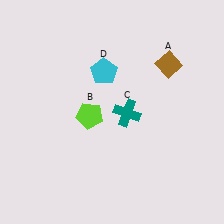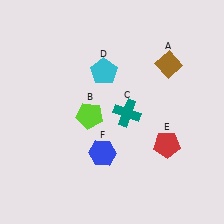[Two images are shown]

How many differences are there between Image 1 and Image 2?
There are 2 differences between the two images.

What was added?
A red pentagon (E), a blue hexagon (F) were added in Image 2.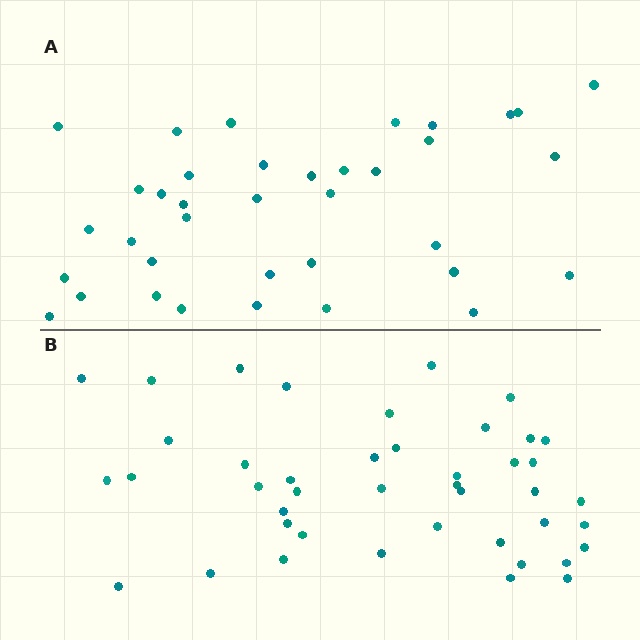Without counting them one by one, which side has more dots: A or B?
Region B (the bottom region) has more dots.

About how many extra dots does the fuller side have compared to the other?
Region B has about 6 more dots than region A.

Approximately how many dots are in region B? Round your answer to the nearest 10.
About 40 dots. (The exact count is 43, which rounds to 40.)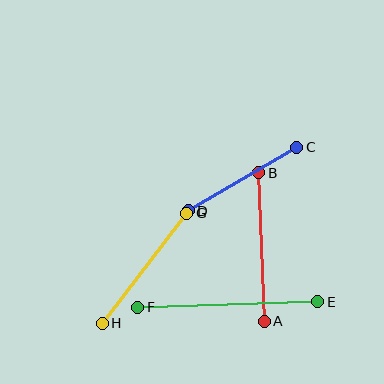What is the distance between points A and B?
The distance is approximately 149 pixels.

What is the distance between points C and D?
The distance is approximately 126 pixels.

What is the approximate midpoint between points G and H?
The midpoint is at approximately (145, 268) pixels.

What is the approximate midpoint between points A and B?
The midpoint is at approximately (262, 247) pixels.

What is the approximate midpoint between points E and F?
The midpoint is at approximately (228, 304) pixels.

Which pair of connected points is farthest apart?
Points E and F are farthest apart.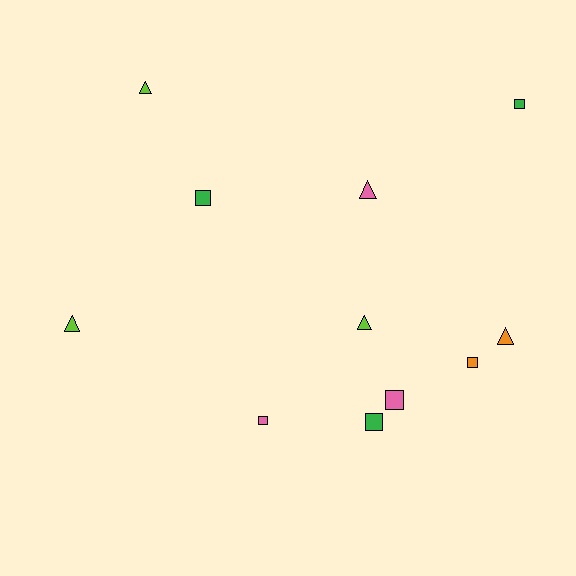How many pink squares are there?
There are 2 pink squares.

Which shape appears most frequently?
Square, with 6 objects.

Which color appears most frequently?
Pink, with 3 objects.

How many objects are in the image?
There are 11 objects.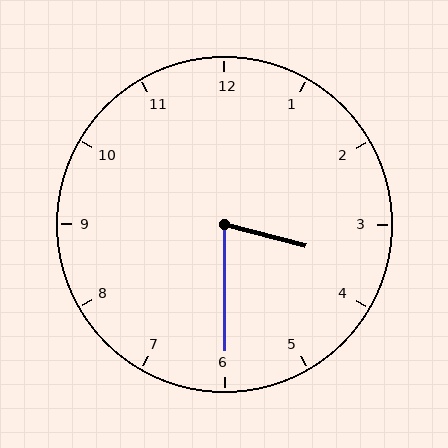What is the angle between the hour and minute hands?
Approximately 75 degrees.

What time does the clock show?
3:30.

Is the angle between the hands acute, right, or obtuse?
It is acute.